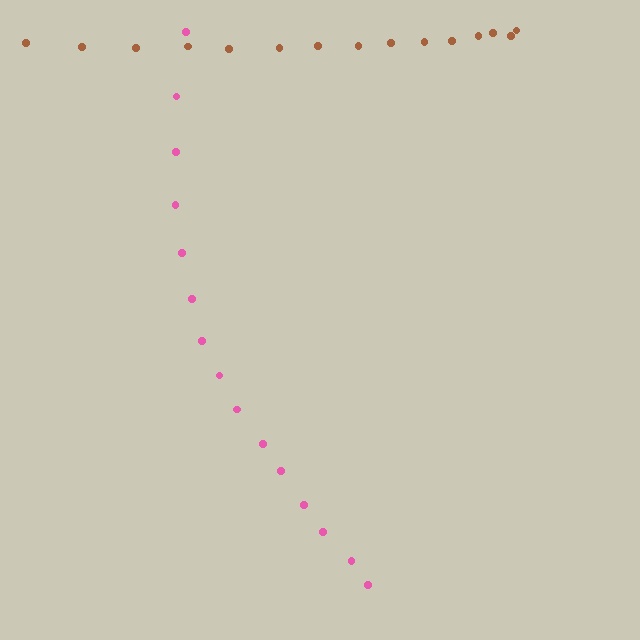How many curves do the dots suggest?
There are 2 distinct paths.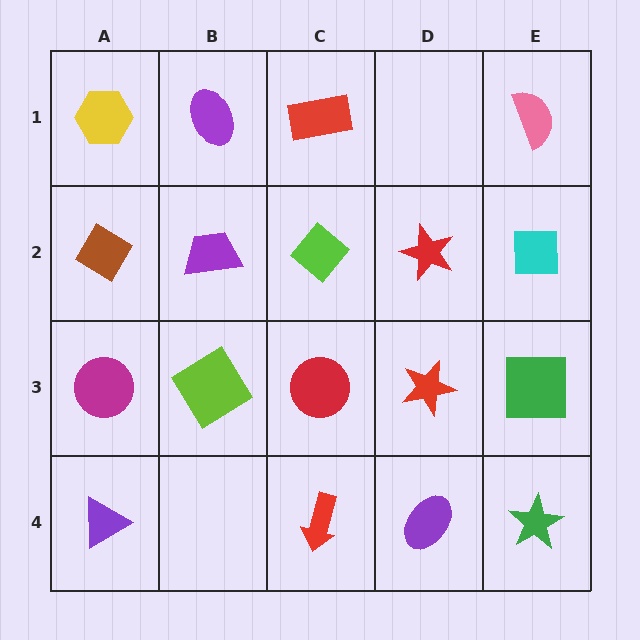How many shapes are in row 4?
4 shapes.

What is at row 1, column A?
A yellow hexagon.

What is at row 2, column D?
A red star.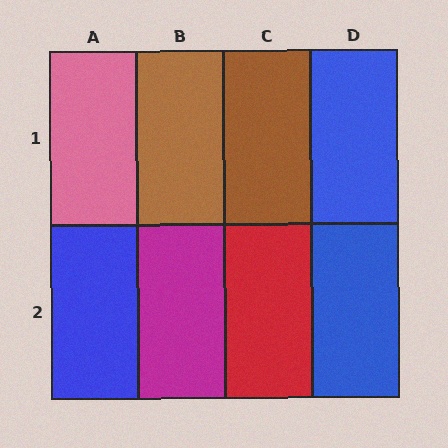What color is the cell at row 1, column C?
Brown.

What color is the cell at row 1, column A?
Pink.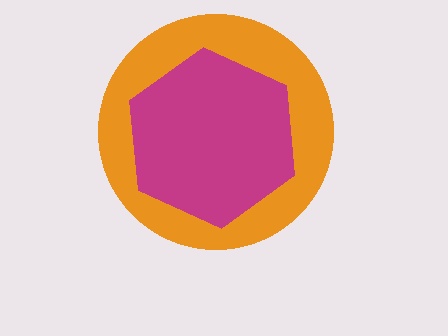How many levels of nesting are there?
2.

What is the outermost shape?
The orange circle.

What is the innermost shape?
The magenta hexagon.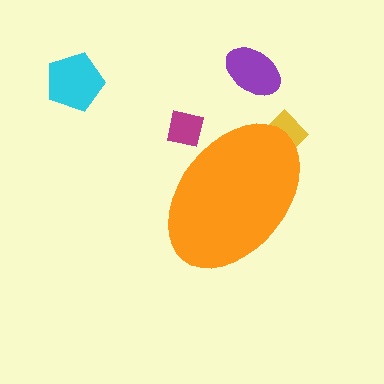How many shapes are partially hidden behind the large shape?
2 shapes are partially hidden.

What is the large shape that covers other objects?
An orange ellipse.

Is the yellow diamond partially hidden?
Yes, the yellow diamond is partially hidden behind the orange ellipse.